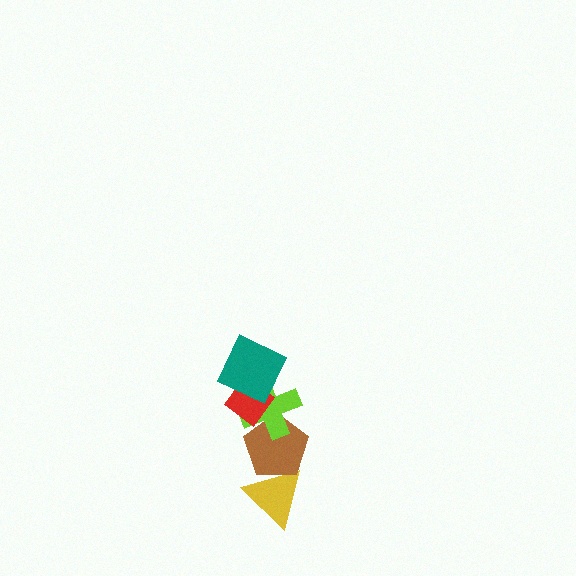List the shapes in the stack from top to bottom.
From top to bottom: the teal square, the red diamond, the lime cross, the brown pentagon, the yellow triangle.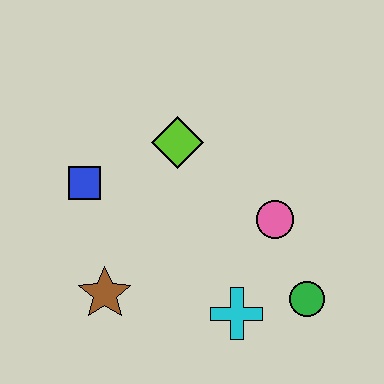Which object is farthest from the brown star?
The green circle is farthest from the brown star.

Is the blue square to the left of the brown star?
Yes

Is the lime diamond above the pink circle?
Yes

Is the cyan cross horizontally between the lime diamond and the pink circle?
Yes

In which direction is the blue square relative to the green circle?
The blue square is to the left of the green circle.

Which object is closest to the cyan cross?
The green circle is closest to the cyan cross.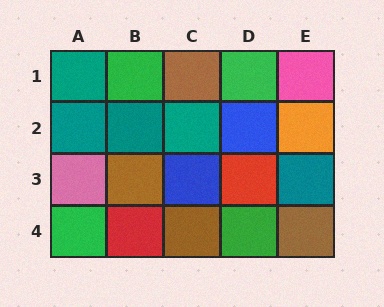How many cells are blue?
2 cells are blue.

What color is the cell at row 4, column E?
Brown.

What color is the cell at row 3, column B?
Brown.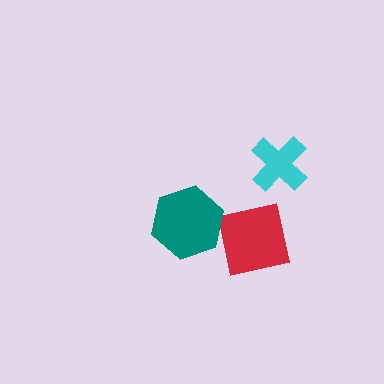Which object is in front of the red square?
The teal hexagon is in front of the red square.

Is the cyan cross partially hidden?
No, no other shape covers it.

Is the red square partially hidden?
Yes, it is partially covered by another shape.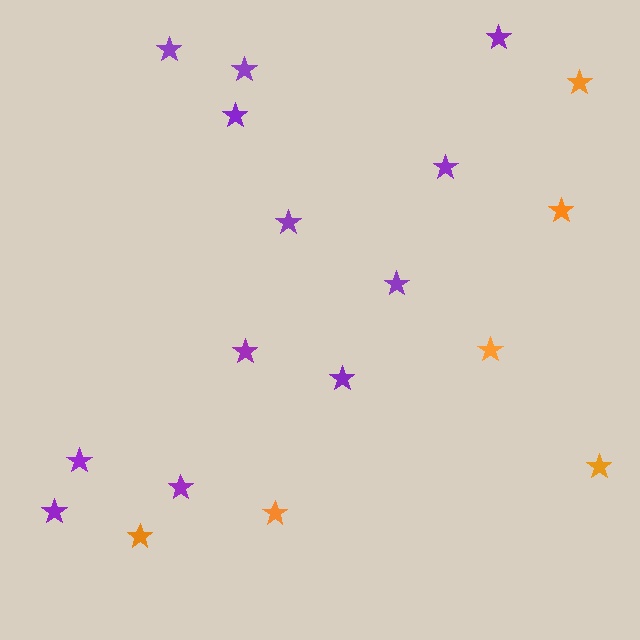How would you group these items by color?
There are 2 groups: one group of orange stars (6) and one group of purple stars (12).